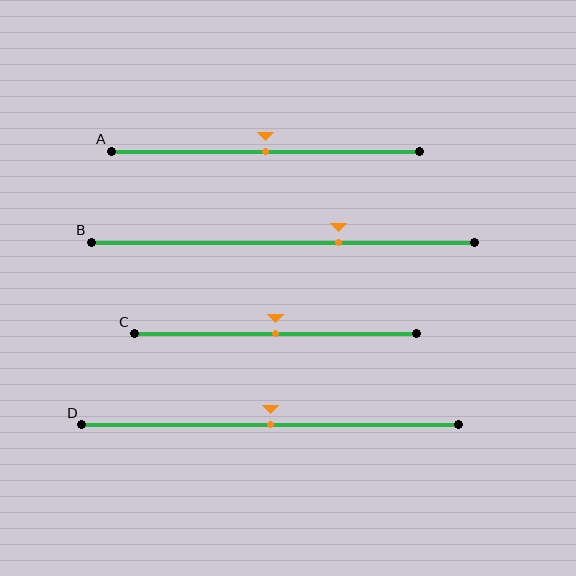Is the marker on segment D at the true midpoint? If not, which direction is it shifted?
Yes, the marker on segment D is at the true midpoint.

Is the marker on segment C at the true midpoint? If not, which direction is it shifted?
Yes, the marker on segment C is at the true midpoint.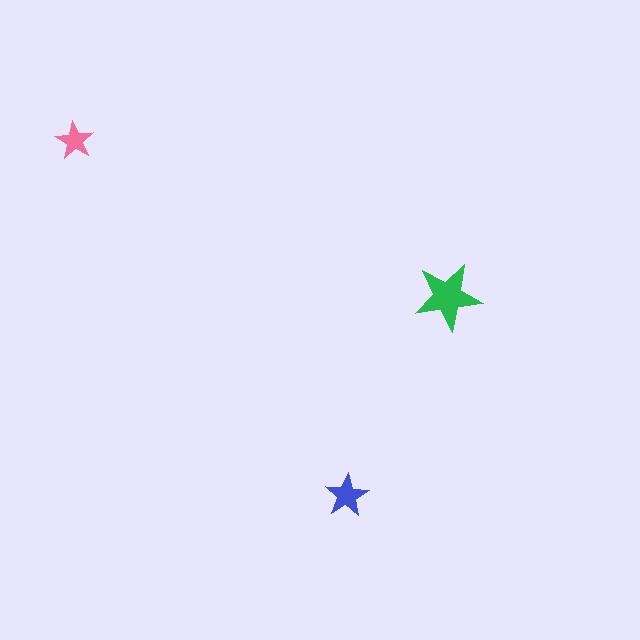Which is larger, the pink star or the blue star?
The blue one.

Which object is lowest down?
The blue star is bottommost.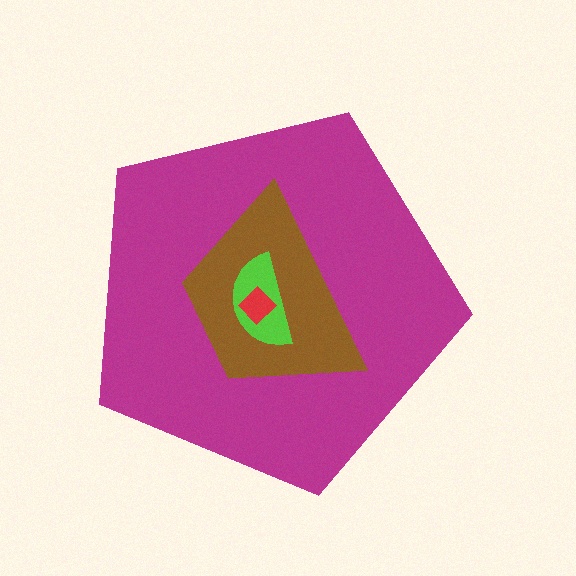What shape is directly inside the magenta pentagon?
The brown trapezoid.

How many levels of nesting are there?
4.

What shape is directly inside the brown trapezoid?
The lime semicircle.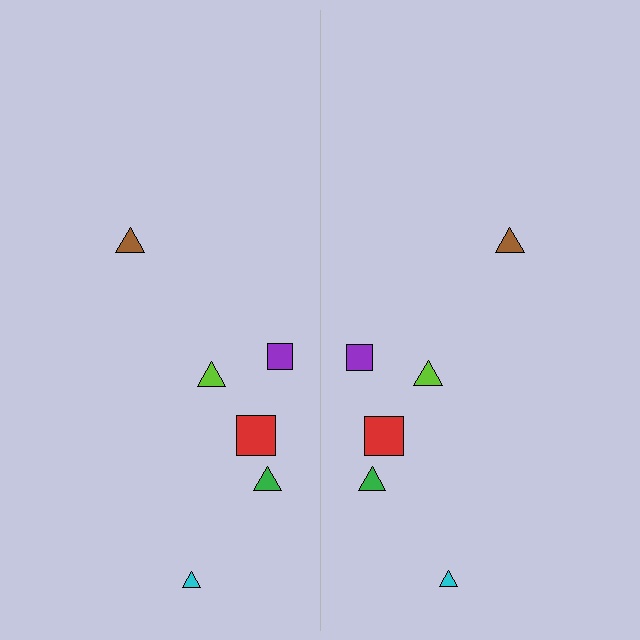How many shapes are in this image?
There are 12 shapes in this image.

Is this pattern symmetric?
Yes, this pattern has bilateral (reflection) symmetry.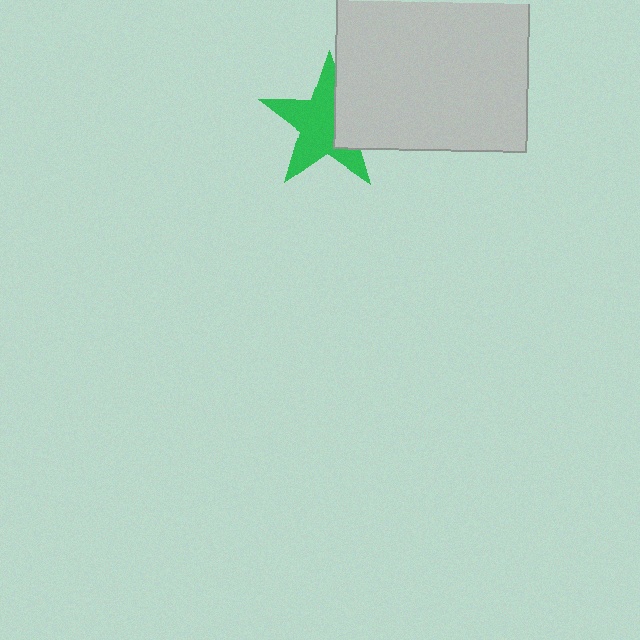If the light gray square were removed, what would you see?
You would see the complete green star.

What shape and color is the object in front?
The object in front is a light gray square.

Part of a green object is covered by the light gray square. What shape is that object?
It is a star.